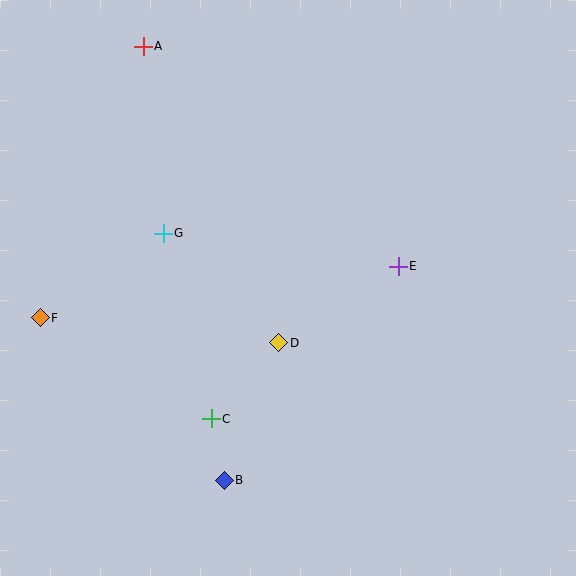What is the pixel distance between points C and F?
The distance between C and F is 199 pixels.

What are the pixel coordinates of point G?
Point G is at (163, 234).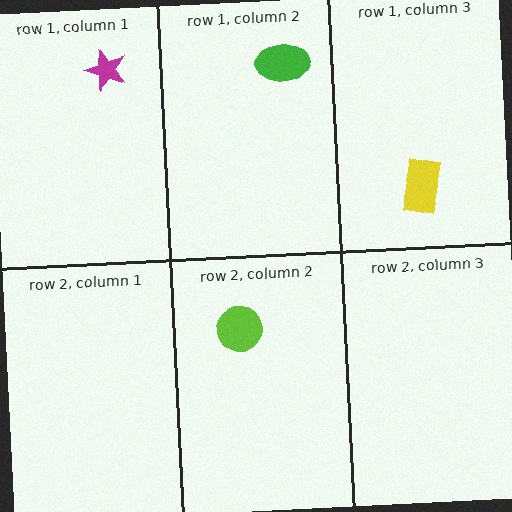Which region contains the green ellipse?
The row 1, column 2 region.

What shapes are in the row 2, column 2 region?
The lime circle.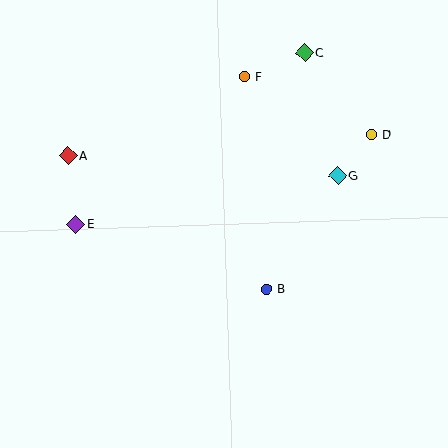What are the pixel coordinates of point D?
Point D is at (371, 135).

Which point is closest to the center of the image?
Point B at (266, 289) is closest to the center.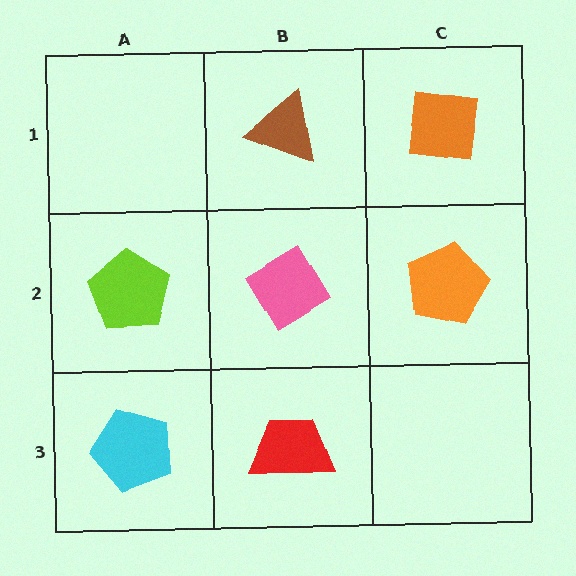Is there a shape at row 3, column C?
No, that cell is empty.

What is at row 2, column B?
A pink diamond.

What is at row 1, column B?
A brown triangle.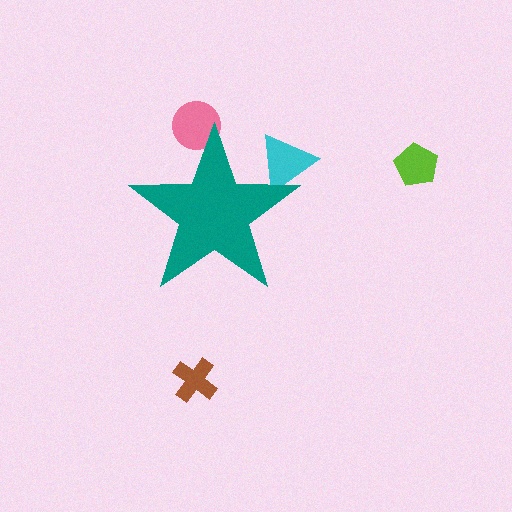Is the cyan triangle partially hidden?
Yes, the cyan triangle is partially hidden behind the teal star.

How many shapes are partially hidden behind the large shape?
2 shapes are partially hidden.